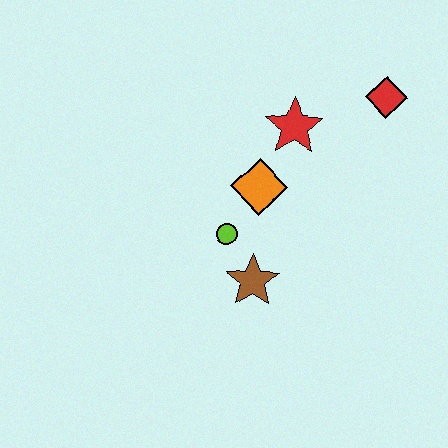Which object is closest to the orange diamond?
The lime circle is closest to the orange diamond.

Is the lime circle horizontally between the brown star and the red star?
No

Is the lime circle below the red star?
Yes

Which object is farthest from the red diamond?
The brown star is farthest from the red diamond.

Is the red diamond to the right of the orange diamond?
Yes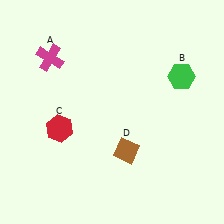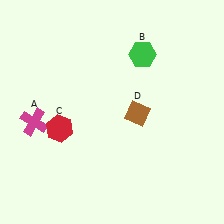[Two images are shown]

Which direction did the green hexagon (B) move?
The green hexagon (B) moved left.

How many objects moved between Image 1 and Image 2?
3 objects moved between the two images.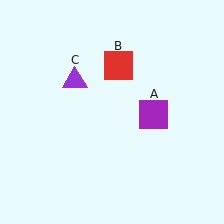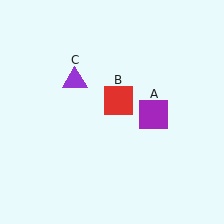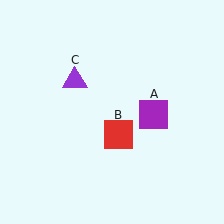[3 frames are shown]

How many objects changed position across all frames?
1 object changed position: red square (object B).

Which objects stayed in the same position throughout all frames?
Purple square (object A) and purple triangle (object C) remained stationary.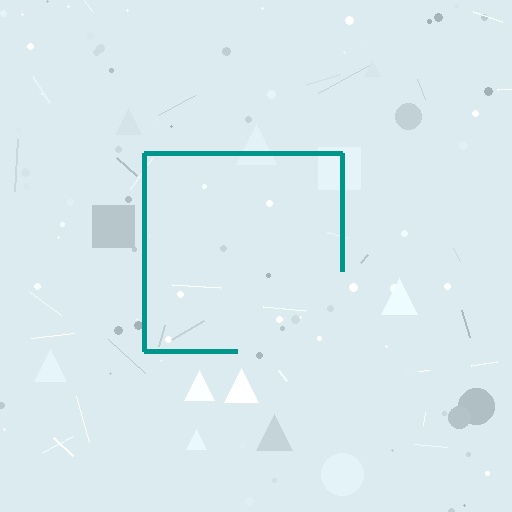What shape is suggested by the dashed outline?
The dashed outline suggests a square.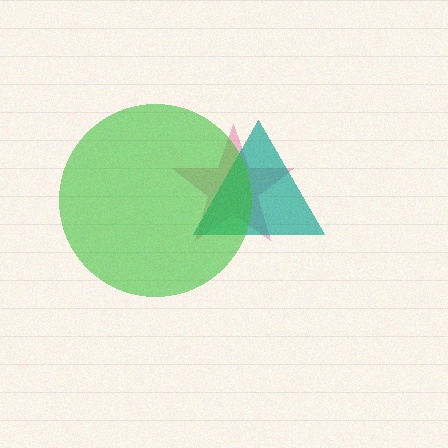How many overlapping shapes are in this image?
There are 3 overlapping shapes in the image.